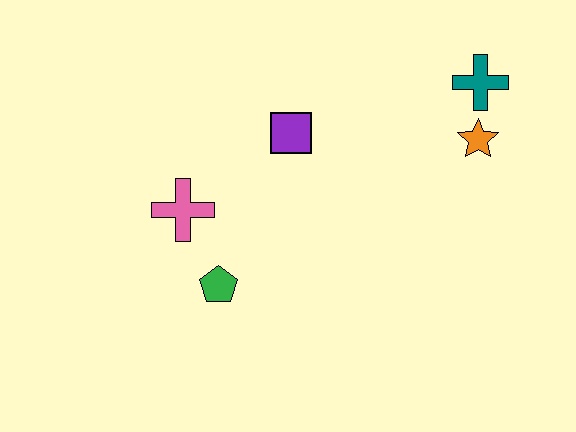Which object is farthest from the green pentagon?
The teal cross is farthest from the green pentagon.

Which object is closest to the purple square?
The pink cross is closest to the purple square.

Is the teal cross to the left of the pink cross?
No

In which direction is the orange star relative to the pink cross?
The orange star is to the right of the pink cross.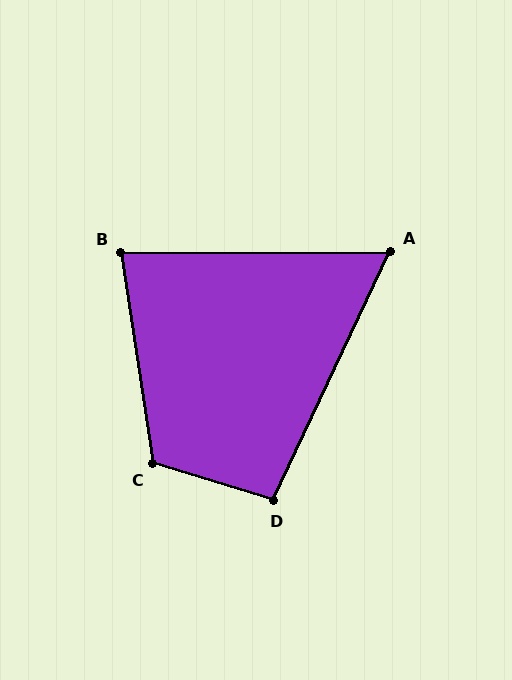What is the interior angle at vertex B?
Approximately 82 degrees (acute).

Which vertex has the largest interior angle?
C, at approximately 115 degrees.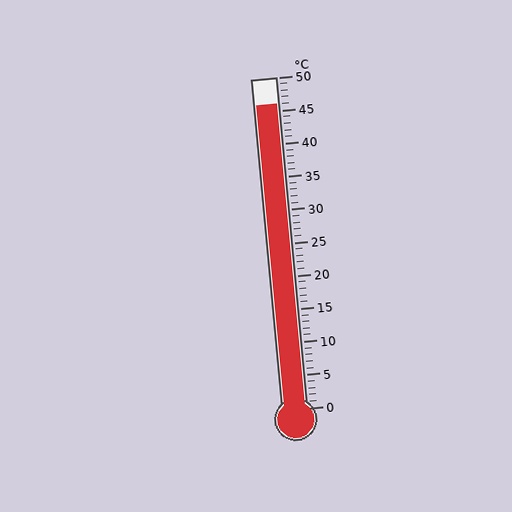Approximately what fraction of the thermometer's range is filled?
The thermometer is filled to approximately 90% of its range.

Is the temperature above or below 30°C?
The temperature is above 30°C.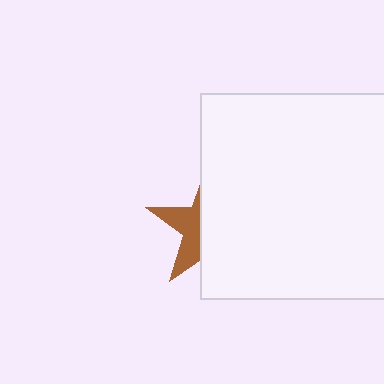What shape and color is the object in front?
The object in front is a white square.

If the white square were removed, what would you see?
You would see the complete brown star.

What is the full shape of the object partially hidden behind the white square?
The partially hidden object is a brown star.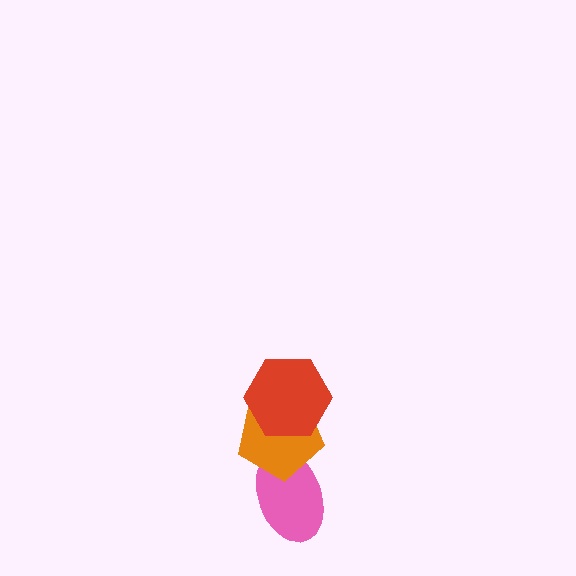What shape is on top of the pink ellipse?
The orange pentagon is on top of the pink ellipse.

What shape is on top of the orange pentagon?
The red hexagon is on top of the orange pentagon.